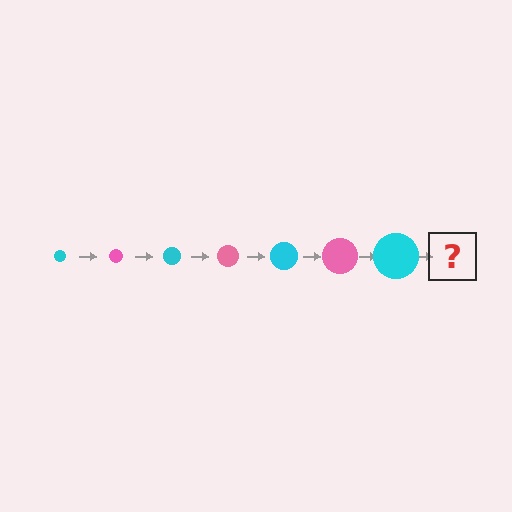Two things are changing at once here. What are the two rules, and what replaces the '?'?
The two rules are that the circle grows larger each step and the color cycles through cyan and pink. The '?' should be a pink circle, larger than the previous one.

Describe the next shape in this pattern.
It should be a pink circle, larger than the previous one.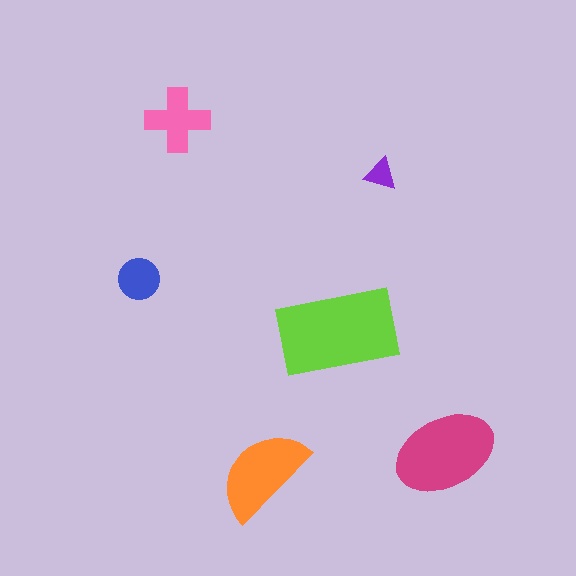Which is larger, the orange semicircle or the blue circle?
The orange semicircle.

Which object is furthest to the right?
The magenta ellipse is rightmost.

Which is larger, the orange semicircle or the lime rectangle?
The lime rectangle.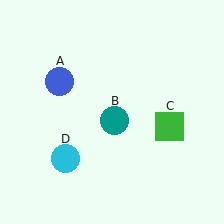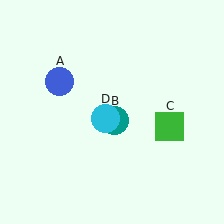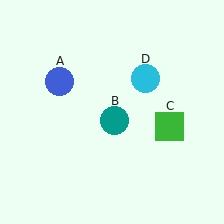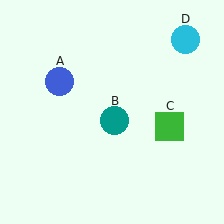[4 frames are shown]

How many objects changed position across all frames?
1 object changed position: cyan circle (object D).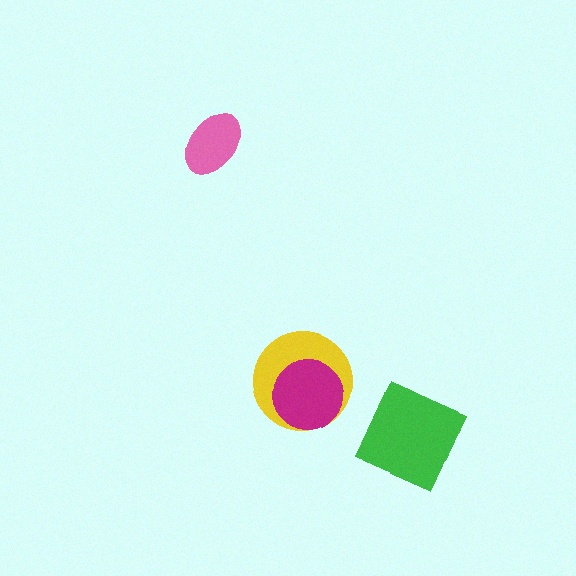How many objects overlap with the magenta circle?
1 object overlaps with the magenta circle.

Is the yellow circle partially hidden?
Yes, it is partially covered by another shape.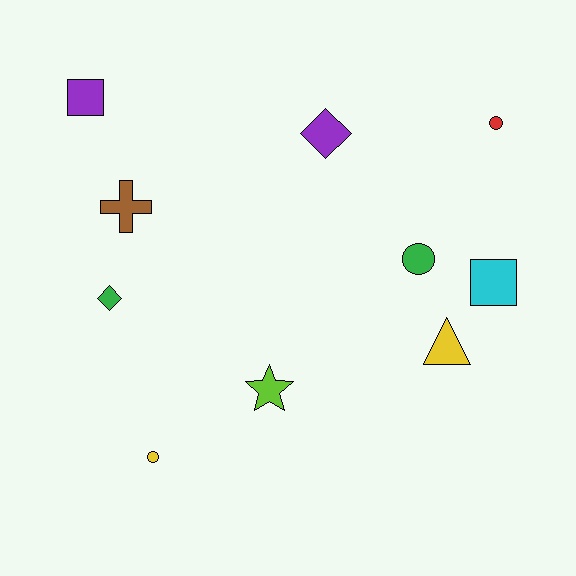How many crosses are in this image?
There is 1 cross.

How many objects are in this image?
There are 10 objects.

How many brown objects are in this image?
There is 1 brown object.